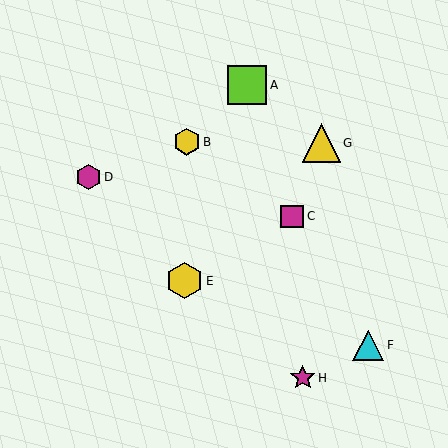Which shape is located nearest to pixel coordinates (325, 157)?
The yellow triangle (labeled G) at (321, 143) is nearest to that location.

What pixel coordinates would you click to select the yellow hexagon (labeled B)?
Click at (187, 142) to select the yellow hexagon B.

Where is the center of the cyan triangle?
The center of the cyan triangle is at (368, 346).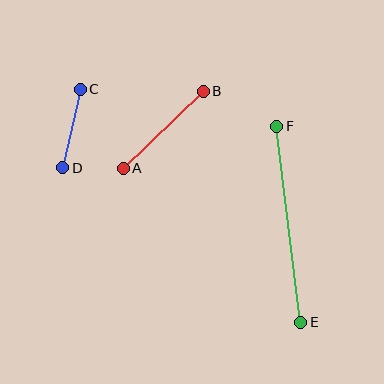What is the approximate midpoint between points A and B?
The midpoint is at approximately (163, 130) pixels.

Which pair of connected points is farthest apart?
Points E and F are farthest apart.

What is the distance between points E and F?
The distance is approximately 197 pixels.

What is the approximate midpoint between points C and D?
The midpoint is at approximately (72, 129) pixels.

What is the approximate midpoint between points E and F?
The midpoint is at approximately (289, 224) pixels.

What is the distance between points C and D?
The distance is approximately 81 pixels.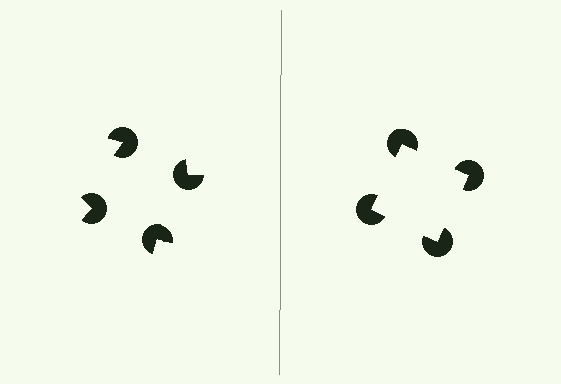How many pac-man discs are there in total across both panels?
8 — 4 on each side.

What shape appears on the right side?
An illusory square.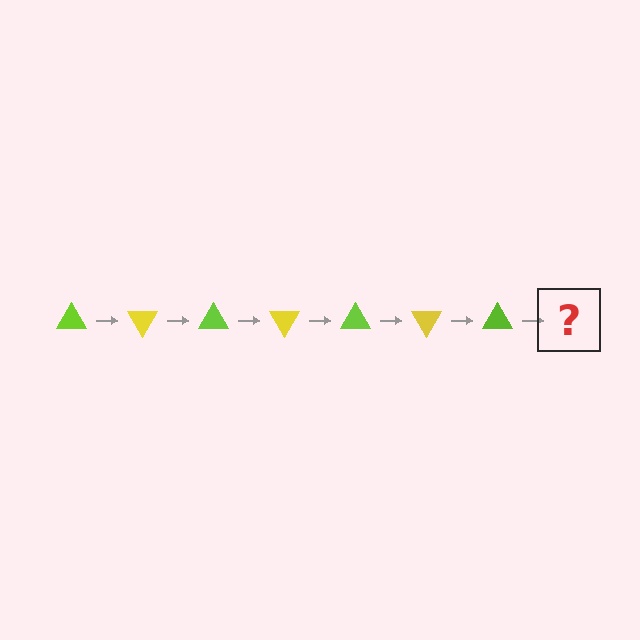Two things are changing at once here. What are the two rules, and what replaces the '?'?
The two rules are that it rotates 60 degrees each step and the color cycles through lime and yellow. The '?' should be a yellow triangle, rotated 420 degrees from the start.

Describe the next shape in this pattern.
It should be a yellow triangle, rotated 420 degrees from the start.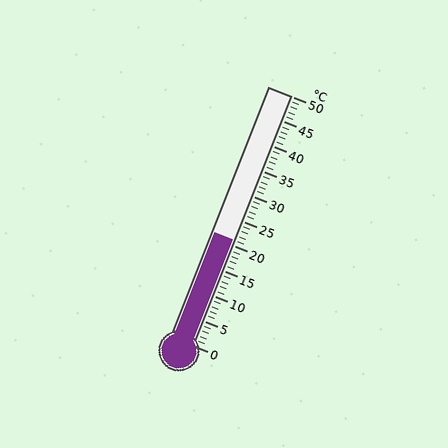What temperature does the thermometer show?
The thermometer shows approximately 21°C.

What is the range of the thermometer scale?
The thermometer scale ranges from 0°C to 50°C.